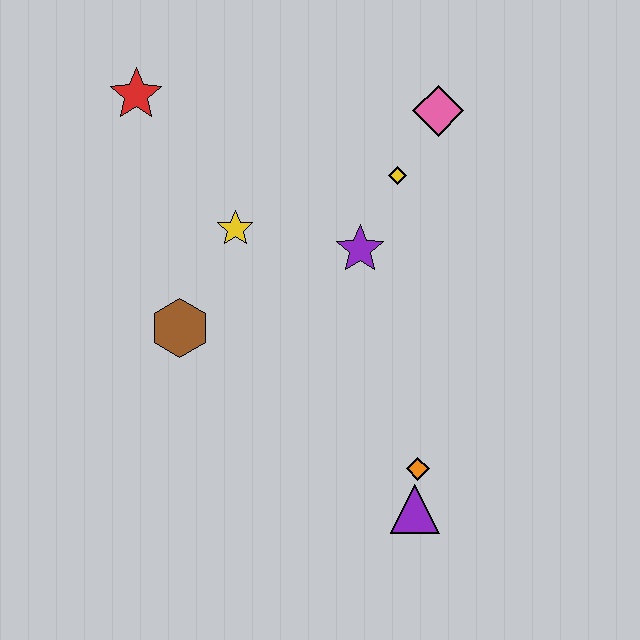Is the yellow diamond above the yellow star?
Yes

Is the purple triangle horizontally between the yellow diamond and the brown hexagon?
No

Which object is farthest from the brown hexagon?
The pink diamond is farthest from the brown hexagon.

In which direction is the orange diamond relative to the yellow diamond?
The orange diamond is below the yellow diamond.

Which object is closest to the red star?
The yellow star is closest to the red star.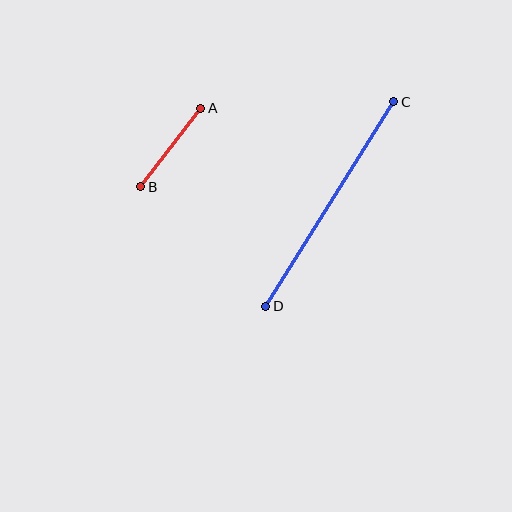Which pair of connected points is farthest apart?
Points C and D are farthest apart.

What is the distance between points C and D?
The distance is approximately 241 pixels.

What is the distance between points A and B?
The distance is approximately 99 pixels.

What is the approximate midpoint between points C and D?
The midpoint is at approximately (330, 204) pixels.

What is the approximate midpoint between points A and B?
The midpoint is at approximately (171, 148) pixels.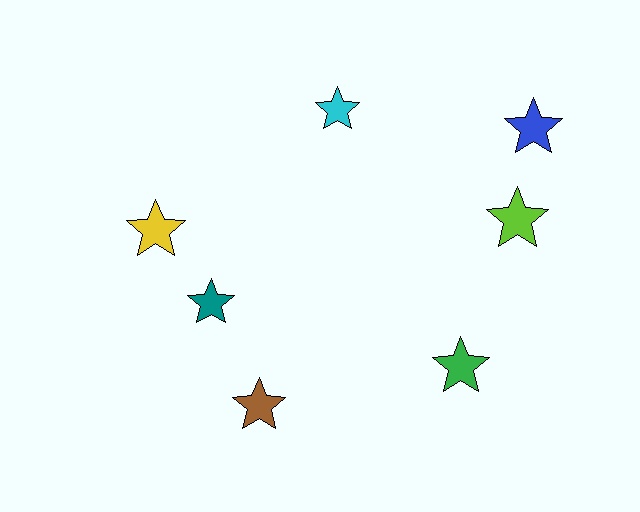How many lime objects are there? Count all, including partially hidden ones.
There is 1 lime object.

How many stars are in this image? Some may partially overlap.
There are 7 stars.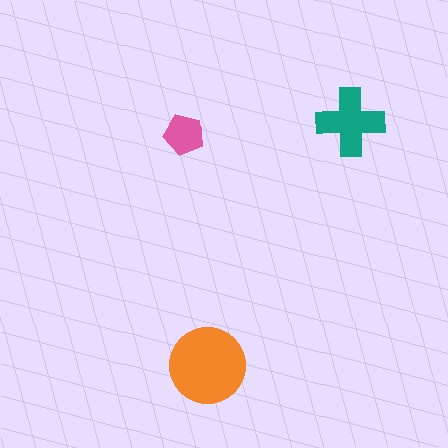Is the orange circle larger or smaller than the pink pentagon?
Larger.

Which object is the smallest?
The pink pentagon.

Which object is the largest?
The orange circle.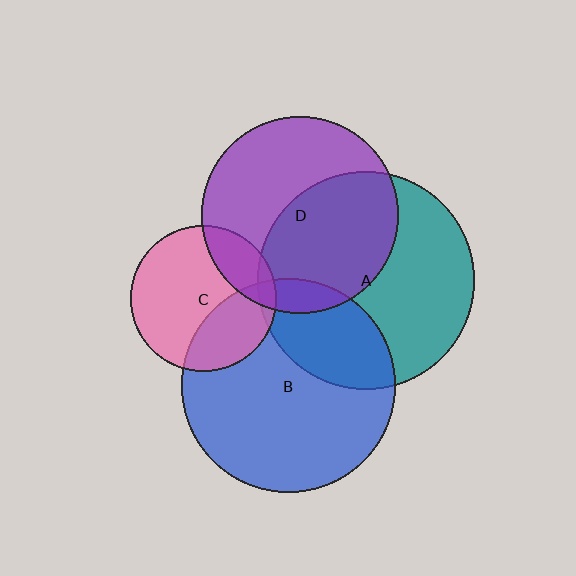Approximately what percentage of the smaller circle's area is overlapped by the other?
Approximately 30%.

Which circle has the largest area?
Circle A (teal).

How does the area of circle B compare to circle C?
Approximately 2.2 times.